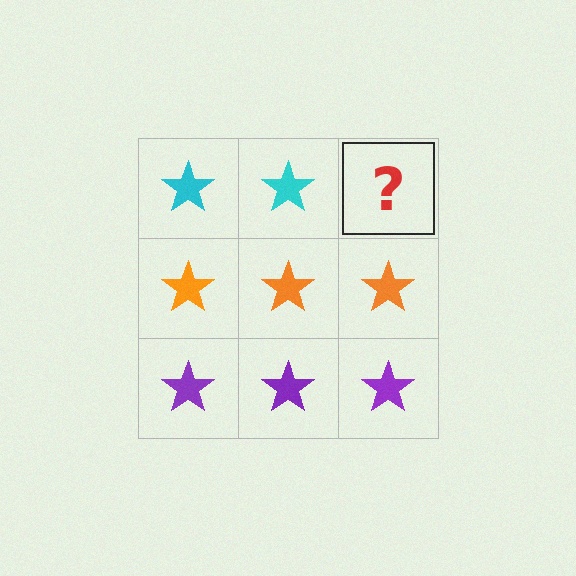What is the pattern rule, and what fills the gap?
The rule is that each row has a consistent color. The gap should be filled with a cyan star.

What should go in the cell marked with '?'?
The missing cell should contain a cyan star.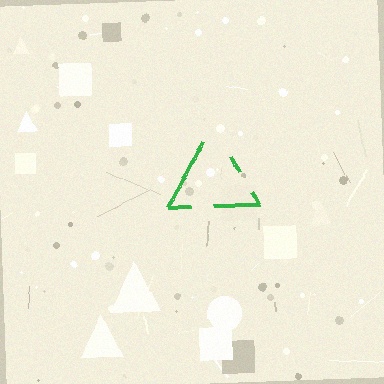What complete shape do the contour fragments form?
The contour fragments form a triangle.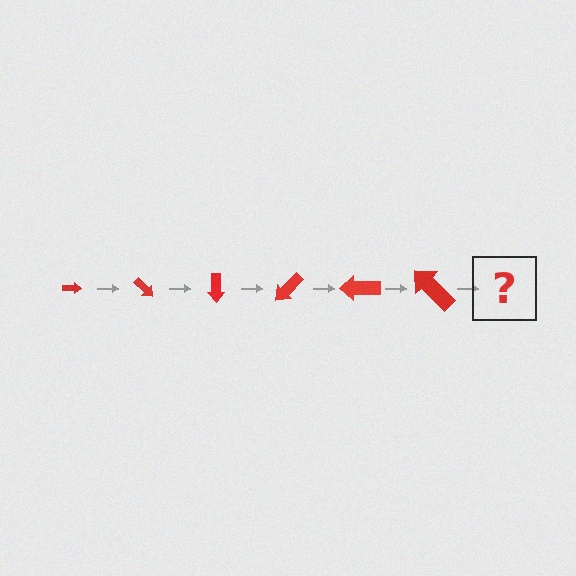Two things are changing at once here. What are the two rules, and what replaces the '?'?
The two rules are that the arrow grows larger each step and it rotates 45 degrees each step. The '?' should be an arrow, larger than the previous one and rotated 270 degrees from the start.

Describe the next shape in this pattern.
It should be an arrow, larger than the previous one and rotated 270 degrees from the start.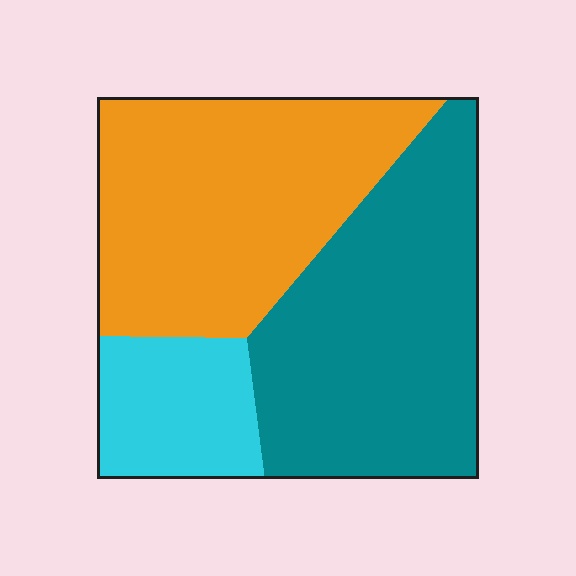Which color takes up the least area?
Cyan, at roughly 15%.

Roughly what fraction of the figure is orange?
Orange takes up about two fifths (2/5) of the figure.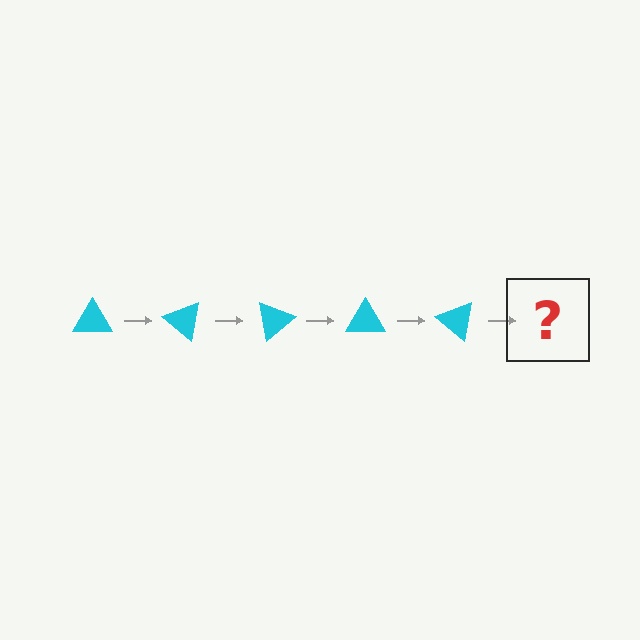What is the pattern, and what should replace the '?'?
The pattern is that the triangle rotates 40 degrees each step. The '?' should be a cyan triangle rotated 200 degrees.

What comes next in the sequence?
The next element should be a cyan triangle rotated 200 degrees.